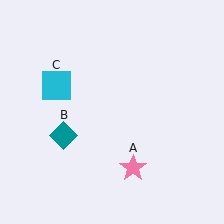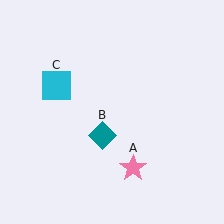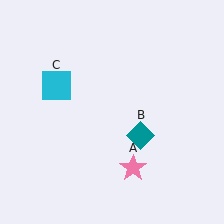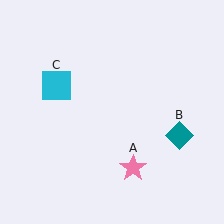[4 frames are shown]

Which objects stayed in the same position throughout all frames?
Pink star (object A) and cyan square (object C) remained stationary.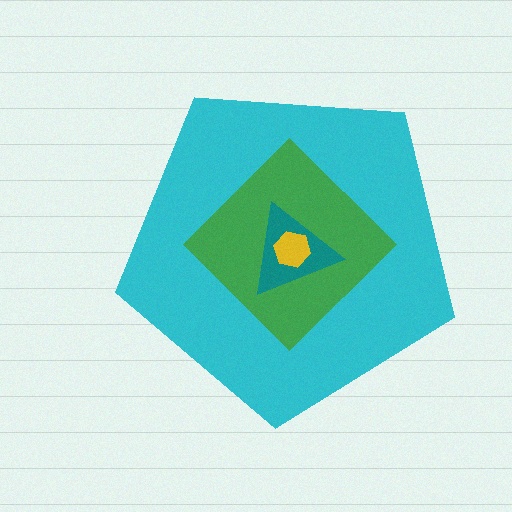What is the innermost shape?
The yellow hexagon.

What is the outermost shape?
The cyan pentagon.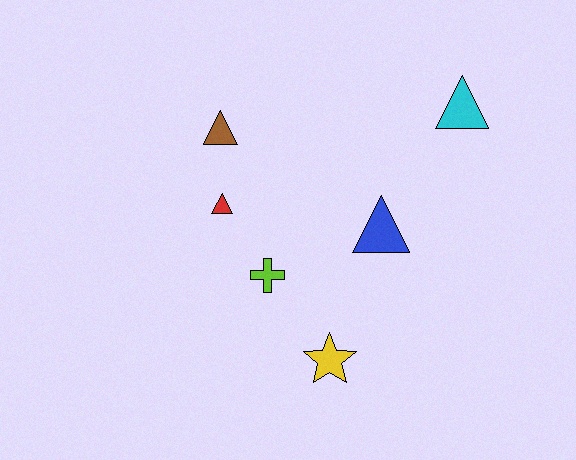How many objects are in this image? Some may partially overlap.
There are 6 objects.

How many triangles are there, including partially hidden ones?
There are 4 triangles.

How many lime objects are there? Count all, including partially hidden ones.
There is 1 lime object.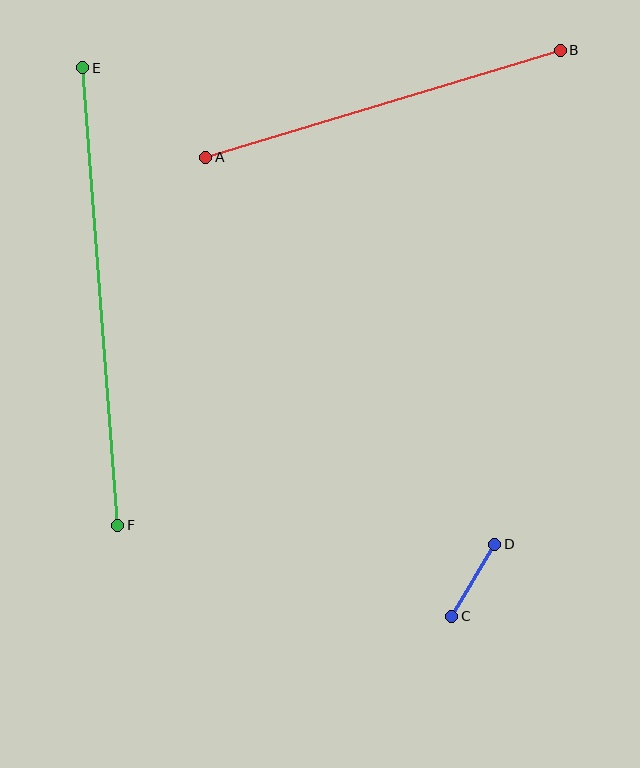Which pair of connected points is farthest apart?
Points E and F are farthest apart.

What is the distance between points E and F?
The distance is approximately 458 pixels.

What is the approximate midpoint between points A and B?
The midpoint is at approximately (383, 104) pixels.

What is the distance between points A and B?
The distance is approximately 370 pixels.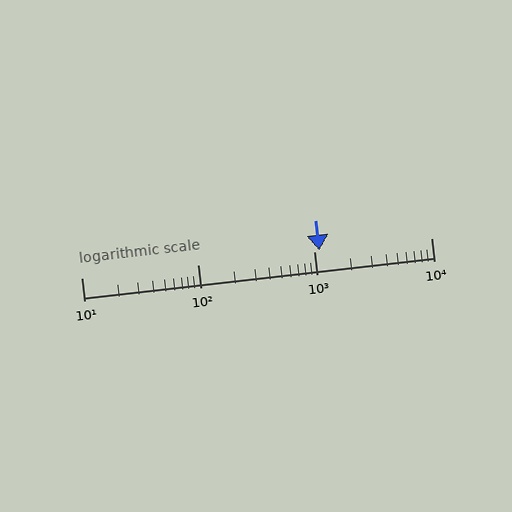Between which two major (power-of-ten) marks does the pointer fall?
The pointer is between 1000 and 10000.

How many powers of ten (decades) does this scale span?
The scale spans 3 decades, from 10 to 10000.